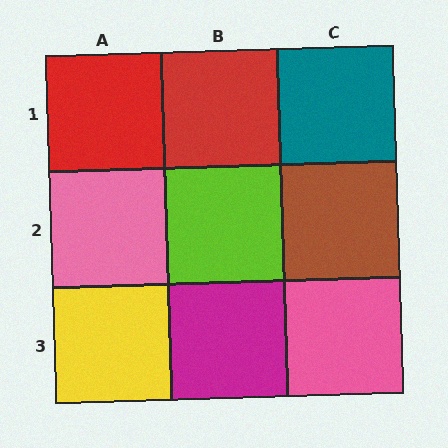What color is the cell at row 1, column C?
Teal.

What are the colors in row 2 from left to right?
Pink, lime, brown.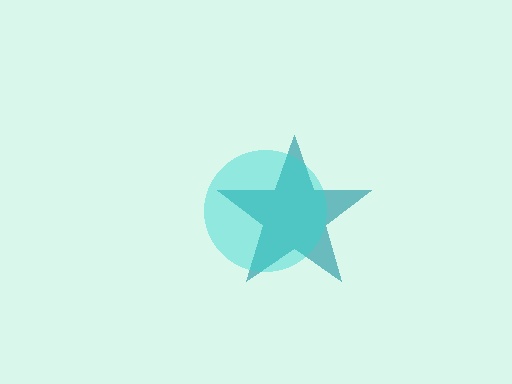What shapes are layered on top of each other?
The layered shapes are: a teal star, a cyan circle.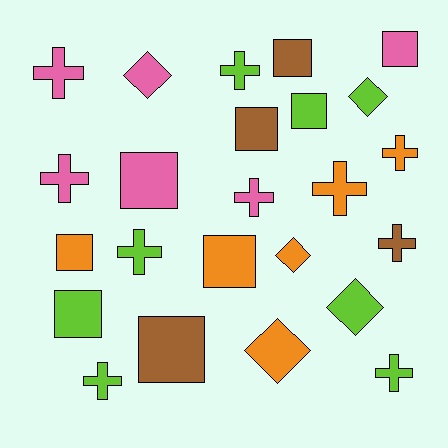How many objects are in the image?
There are 24 objects.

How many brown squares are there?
There are 3 brown squares.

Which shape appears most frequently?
Cross, with 10 objects.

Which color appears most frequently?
Lime, with 8 objects.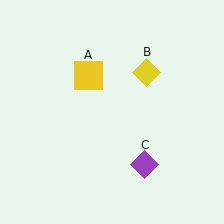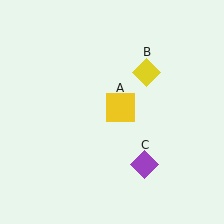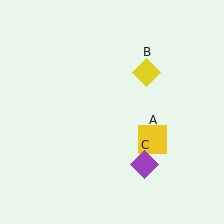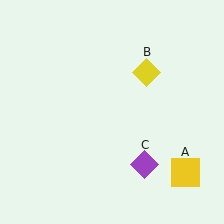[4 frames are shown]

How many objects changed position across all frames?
1 object changed position: yellow square (object A).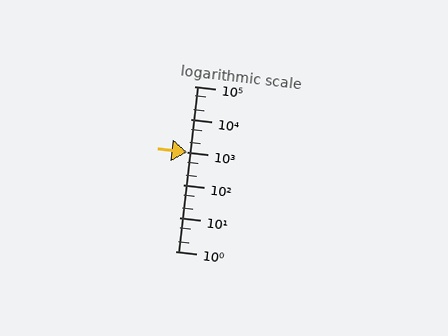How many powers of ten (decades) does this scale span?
The scale spans 5 decades, from 1 to 100000.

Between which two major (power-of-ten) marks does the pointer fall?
The pointer is between 1000 and 10000.